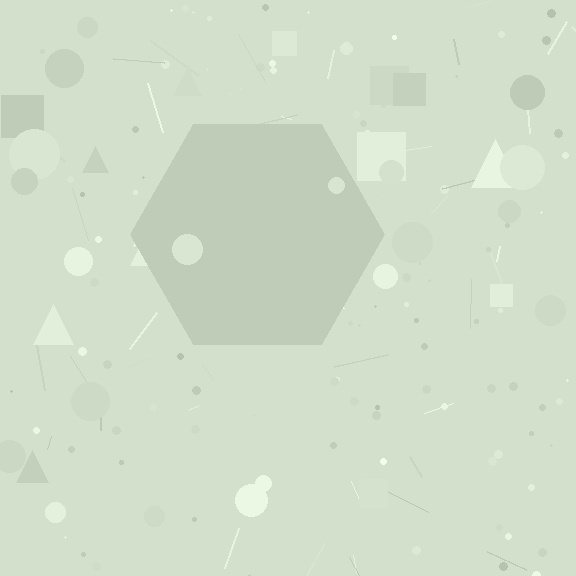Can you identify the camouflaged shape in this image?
The camouflaged shape is a hexagon.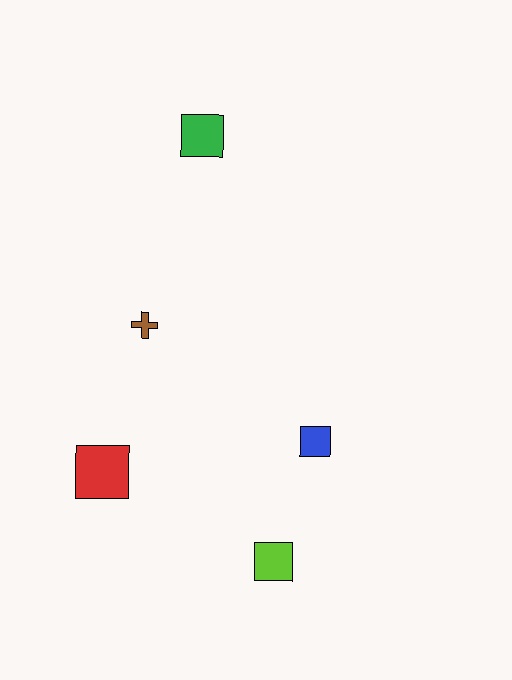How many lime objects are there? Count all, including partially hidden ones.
There is 1 lime object.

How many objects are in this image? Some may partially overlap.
There are 5 objects.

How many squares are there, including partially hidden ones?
There are 4 squares.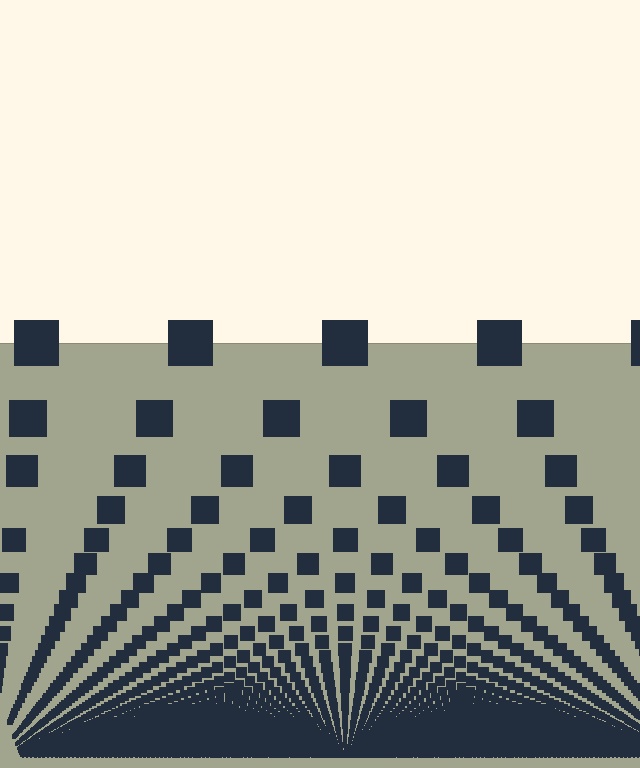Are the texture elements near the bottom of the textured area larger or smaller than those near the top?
Smaller. The gradient is inverted — elements near the bottom are smaller and denser.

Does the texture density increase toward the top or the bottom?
Density increases toward the bottom.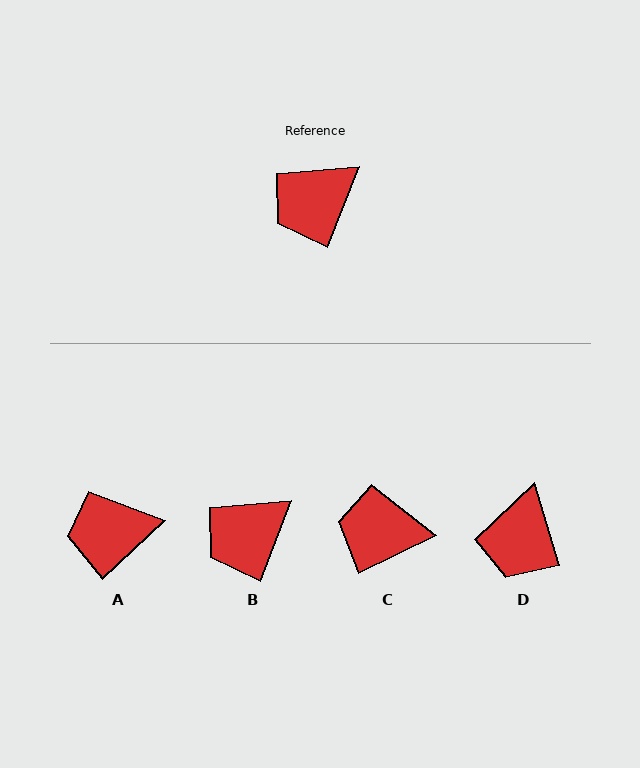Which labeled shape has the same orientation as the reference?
B.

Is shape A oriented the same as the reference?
No, it is off by about 25 degrees.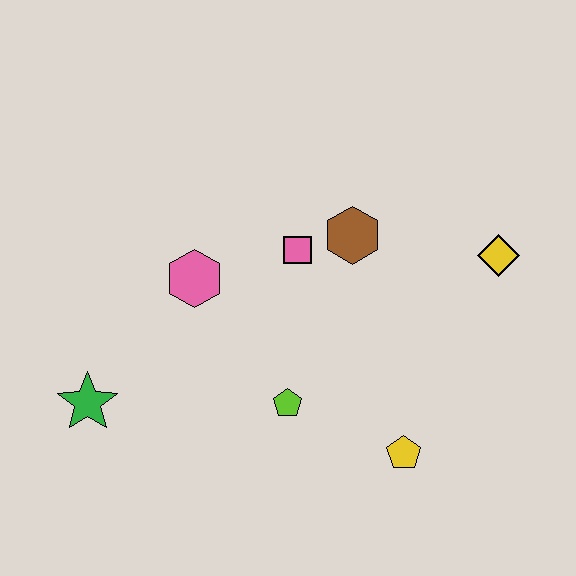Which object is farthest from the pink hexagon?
The yellow diamond is farthest from the pink hexagon.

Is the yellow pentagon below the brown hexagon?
Yes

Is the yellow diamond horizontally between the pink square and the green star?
No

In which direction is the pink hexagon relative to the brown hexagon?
The pink hexagon is to the left of the brown hexagon.